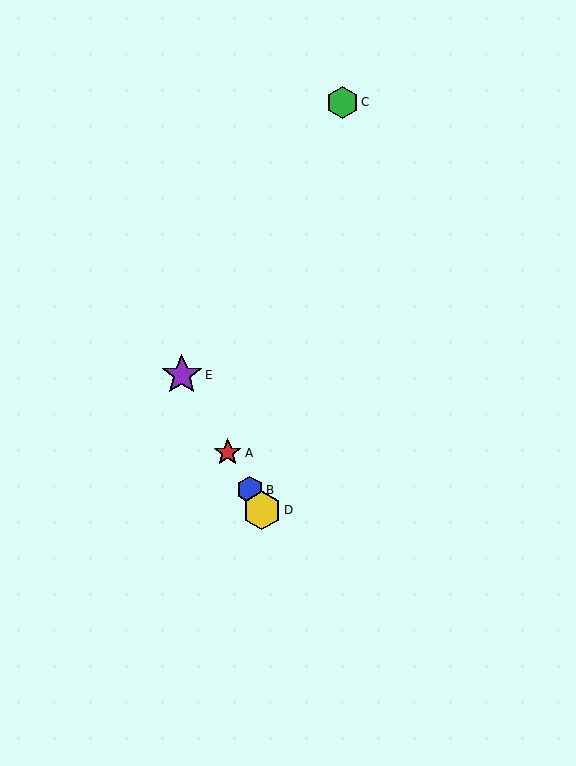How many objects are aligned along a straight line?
4 objects (A, B, D, E) are aligned along a straight line.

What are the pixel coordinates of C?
Object C is at (342, 102).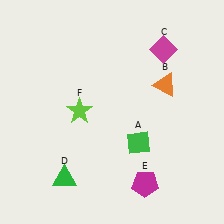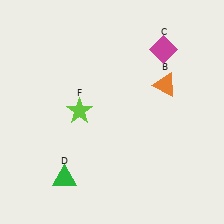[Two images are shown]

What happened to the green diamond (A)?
The green diamond (A) was removed in Image 2. It was in the bottom-right area of Image 1.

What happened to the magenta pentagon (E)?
The magenta pentagon (E) was removed in Image 2. It was in the bottom-right area of Image 1.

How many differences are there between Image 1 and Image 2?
There are 2 differences between the two images.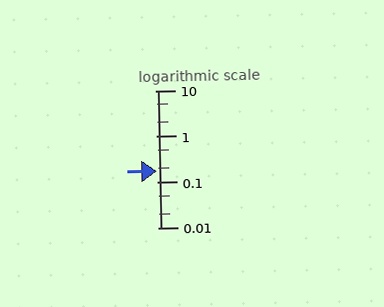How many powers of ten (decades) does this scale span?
The scale spans 3 decades, from 0.01 to 10.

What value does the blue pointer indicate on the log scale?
The pointer indicates approximately 0.17.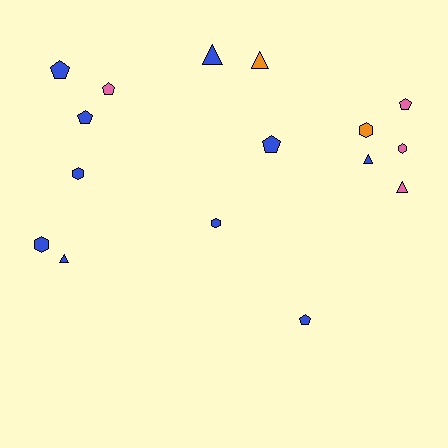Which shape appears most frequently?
Pentagon, with 6 objects.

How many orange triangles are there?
There is 1 orange triangle.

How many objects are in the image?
There are 16 objects.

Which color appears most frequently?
Blue, with 10 objects.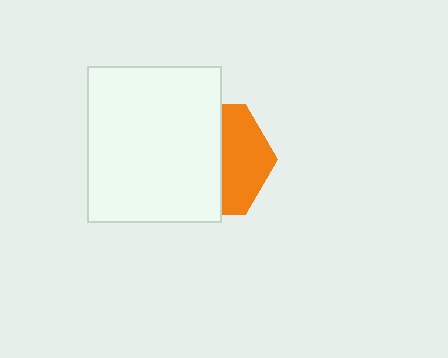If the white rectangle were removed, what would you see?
You would see the complete orange hexagon.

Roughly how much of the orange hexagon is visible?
A small part of it is visible (roughly 42%).